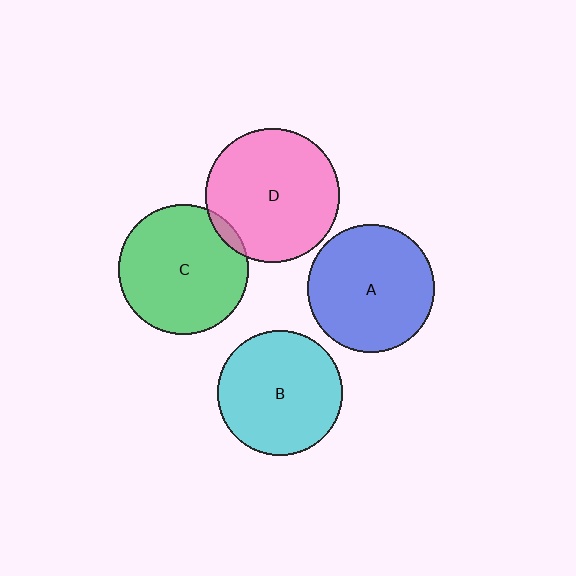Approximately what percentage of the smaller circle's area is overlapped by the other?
Approximately 5%.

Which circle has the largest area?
Circle D (pink).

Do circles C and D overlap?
Yes.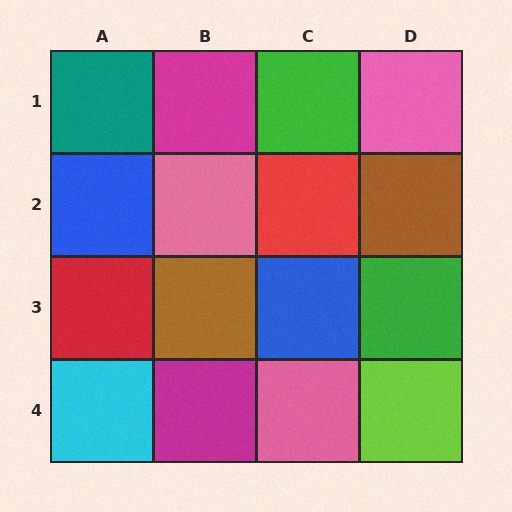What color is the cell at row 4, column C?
Pink.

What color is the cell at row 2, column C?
Red.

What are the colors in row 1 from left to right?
Teal, magenta, green, pink.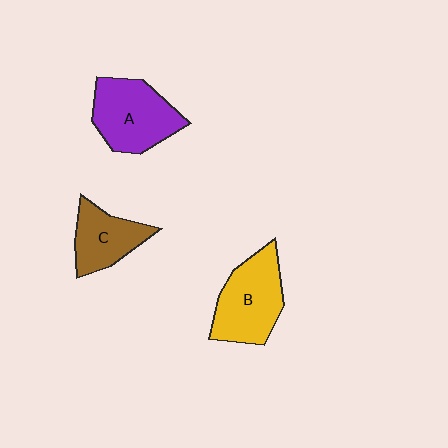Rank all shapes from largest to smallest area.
From largest to smallest: A (purple), B (yellow), C (brown).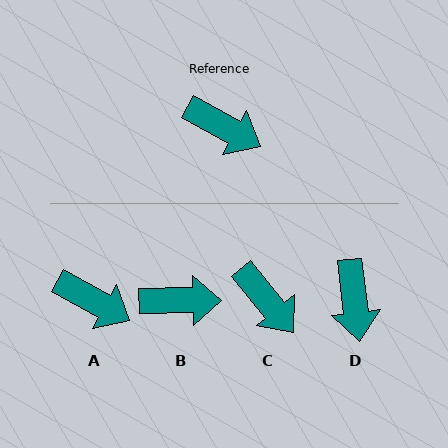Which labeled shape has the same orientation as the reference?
A.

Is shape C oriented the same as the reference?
No, it is off by about 22 degrees.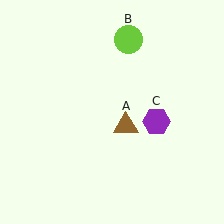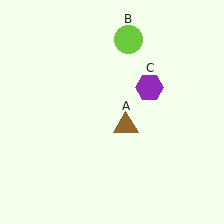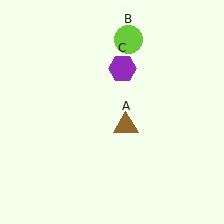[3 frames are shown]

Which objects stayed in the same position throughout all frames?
Brown triangle (object A) and lime circle (object B) remained stationary.